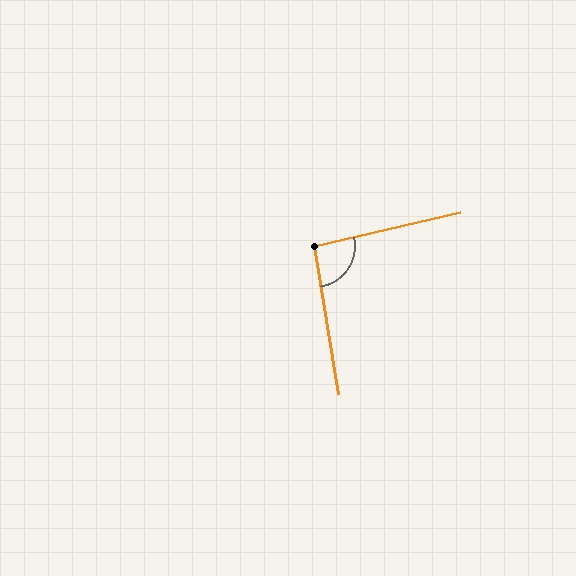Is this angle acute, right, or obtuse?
It is approximately a right angle.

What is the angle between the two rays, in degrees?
Approximately 94 degrees.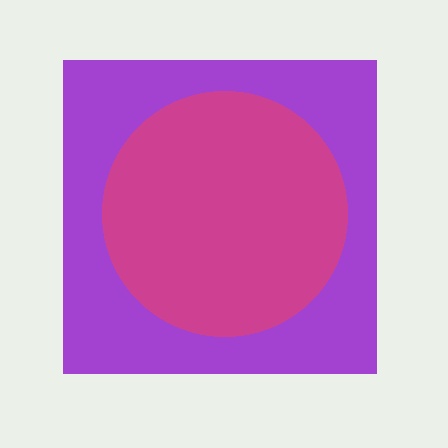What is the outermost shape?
The purple square.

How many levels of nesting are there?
2.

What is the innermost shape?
The magenta circle.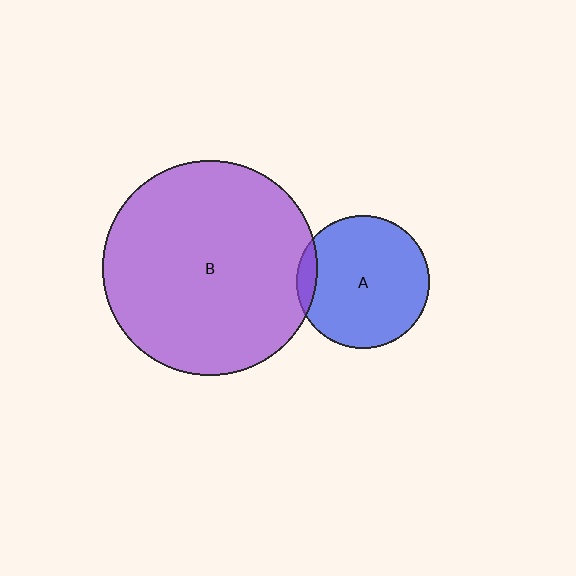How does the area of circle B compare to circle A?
Approximately 2.6 times.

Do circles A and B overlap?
Yes.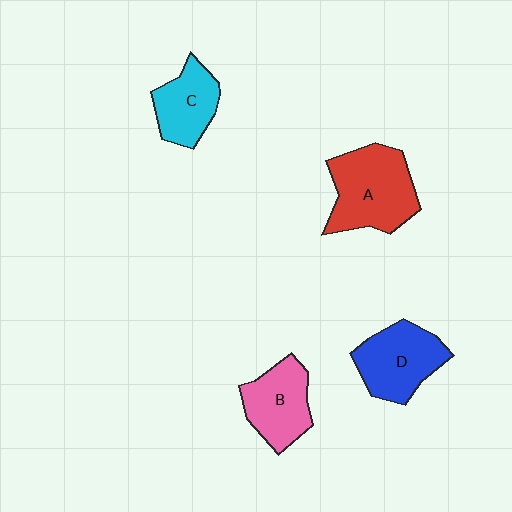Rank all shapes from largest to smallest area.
From largest to smallest: A (red), D (blue), B (pink), C (cyan).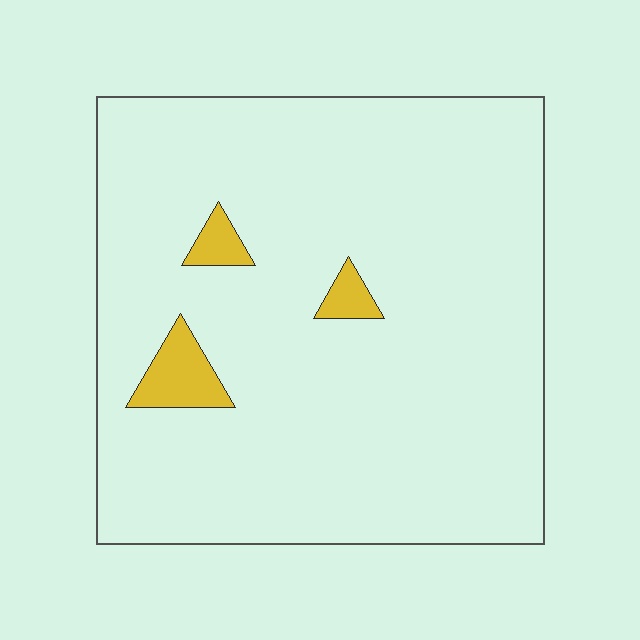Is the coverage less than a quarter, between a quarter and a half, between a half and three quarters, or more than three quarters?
Less than a quarter.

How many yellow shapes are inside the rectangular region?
3.